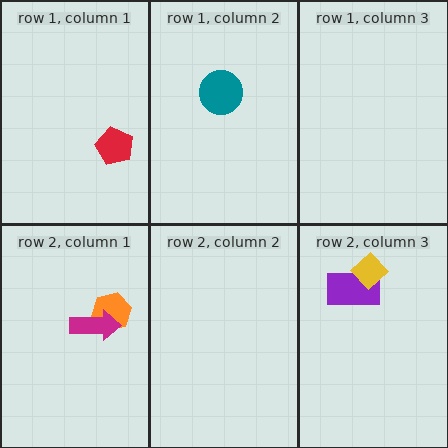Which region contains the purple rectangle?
The row 2, column 3 region.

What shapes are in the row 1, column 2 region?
The teal circle.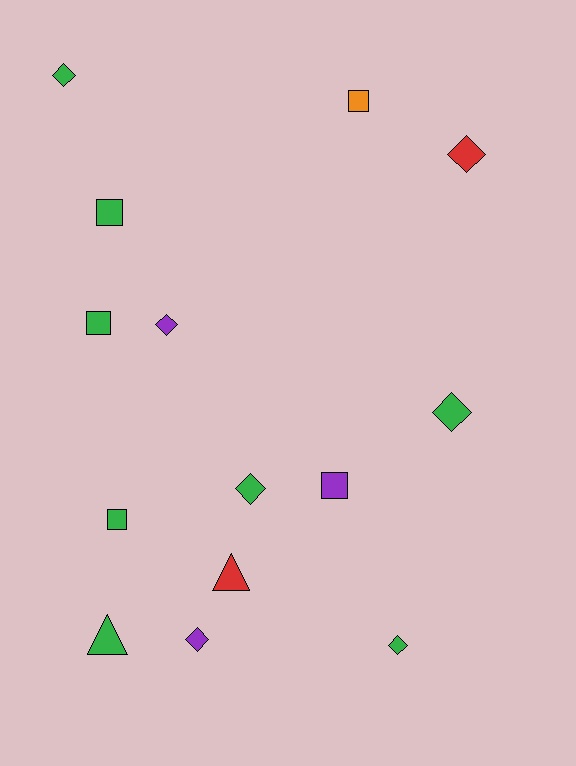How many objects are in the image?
There are 14 objects.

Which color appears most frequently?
Green, with 8 objects.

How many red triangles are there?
There is 1 red triangle.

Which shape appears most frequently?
Diamond, with 7 objects.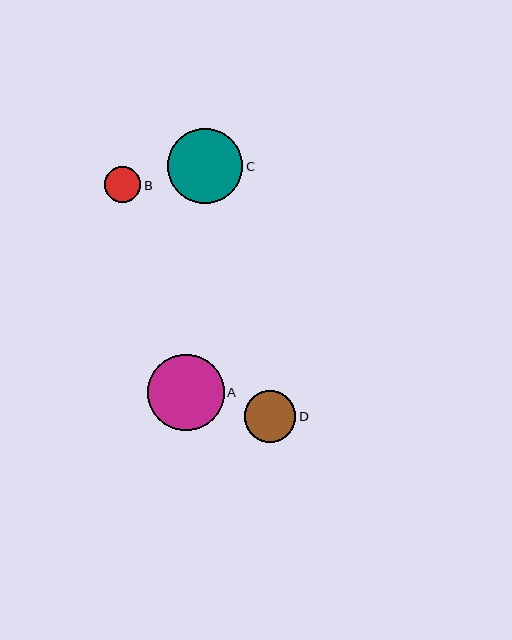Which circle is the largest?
Circle A is the largest with a size of approximately 77 pixels.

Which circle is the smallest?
Circle B is the smallest with a size of approximately 36 pixels.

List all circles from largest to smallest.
From largest to smallest: A, C, D, B.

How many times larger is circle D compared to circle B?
Circle D is approximately 1.4 times the size of circle B.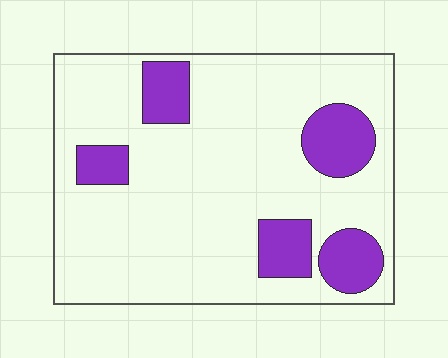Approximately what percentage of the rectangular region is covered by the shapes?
Approximately 20%.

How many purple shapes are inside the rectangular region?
5.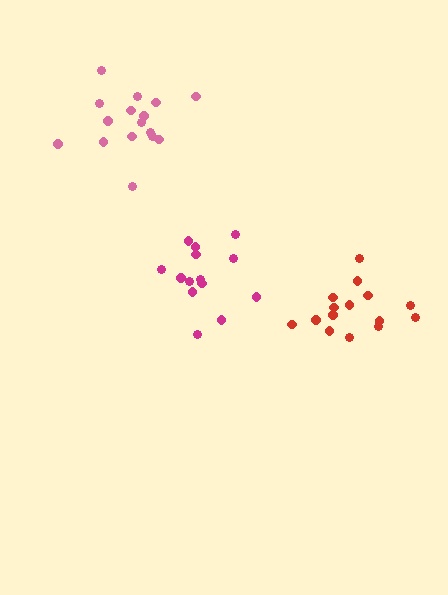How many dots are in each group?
Group 1: 14 dots, Group 2: 15 dots, Group 3: 16 dots (45 total).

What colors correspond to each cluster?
The clusters are colored: magenta, red, pink.